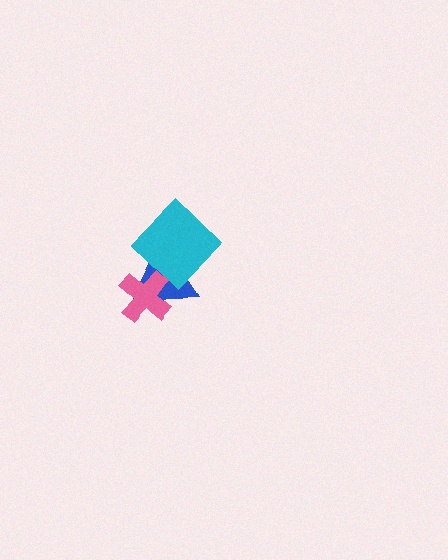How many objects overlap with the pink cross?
2 objects overlap with the pink cross.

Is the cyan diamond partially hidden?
No, no other shape covers it.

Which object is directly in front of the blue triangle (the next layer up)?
The pink cross is directly in front of the blue triangle.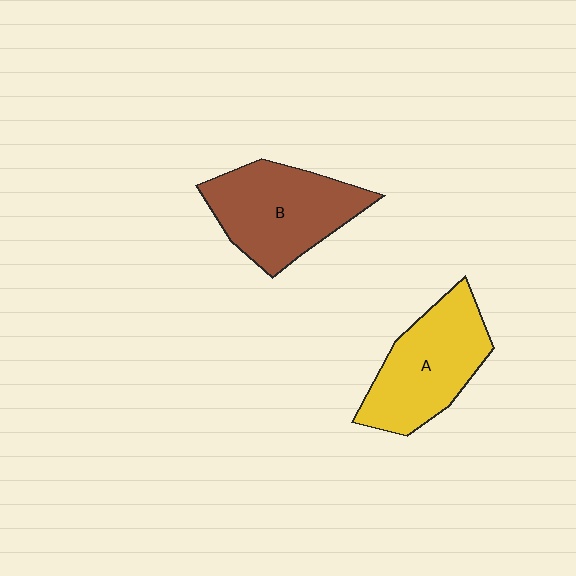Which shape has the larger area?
Shape B (brown).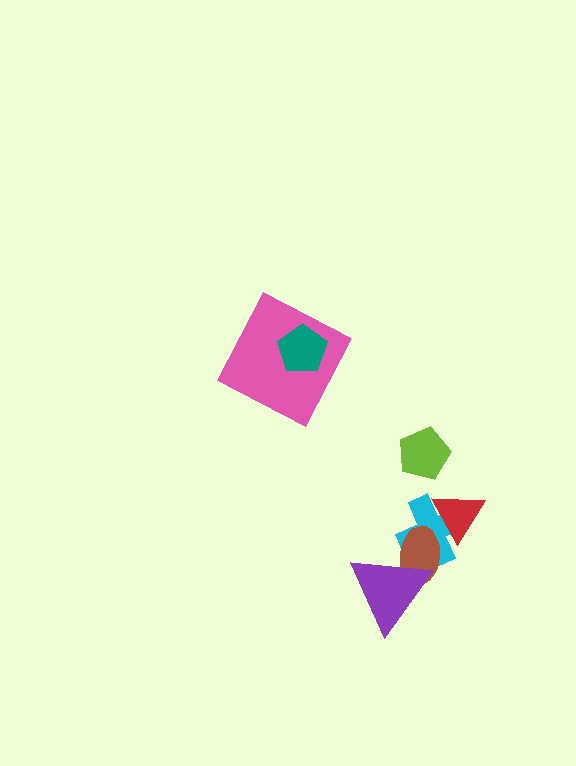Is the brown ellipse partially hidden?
Yes, it is partially covered by another shape.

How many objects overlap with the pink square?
1 object overlaps with the pink square.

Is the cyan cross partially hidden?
Yes, it is partially covered by another shape.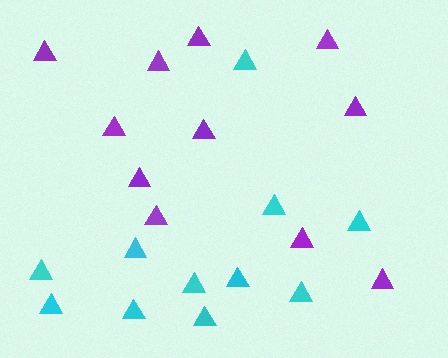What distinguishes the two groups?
There are 2 groups: one group of purple triangles (11) and one group of cyan triangles (11).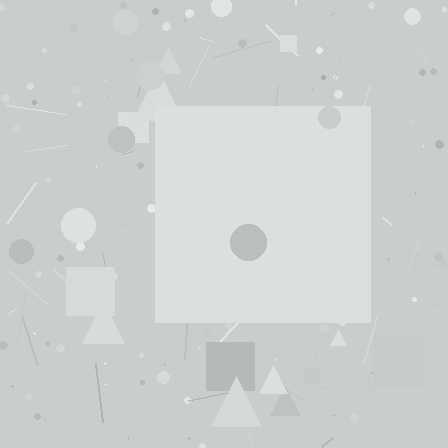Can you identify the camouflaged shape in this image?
The camouflaged shape is a square.